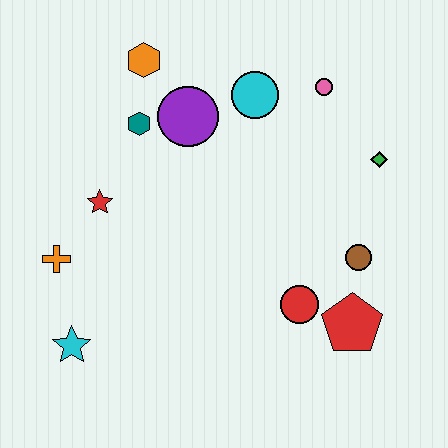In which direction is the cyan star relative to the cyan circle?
The cyan star is below the cyan circle.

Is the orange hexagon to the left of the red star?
No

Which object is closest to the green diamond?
The pink circle is closest to the green diamond.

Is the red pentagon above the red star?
No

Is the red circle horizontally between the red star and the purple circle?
No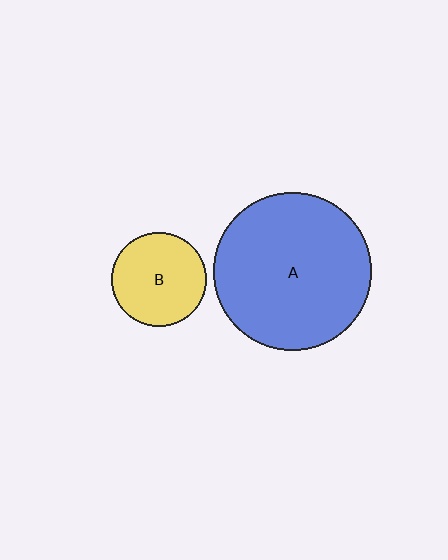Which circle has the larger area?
Circle A (blue).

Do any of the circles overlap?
No, none of the circles overlap.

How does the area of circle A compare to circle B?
Approximately 2.8 times.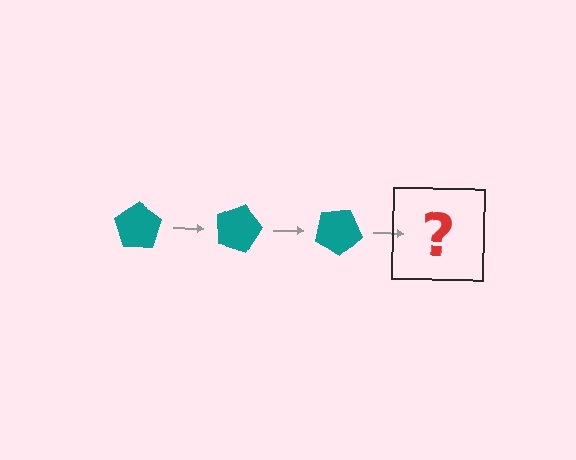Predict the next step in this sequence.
The next step is a teal pentagon rotated 45 degrees.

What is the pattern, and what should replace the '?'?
The pattern is that the pentagon rotates 15 degrees each step. The '?' should be a teal pentagon rotated 45 degrees.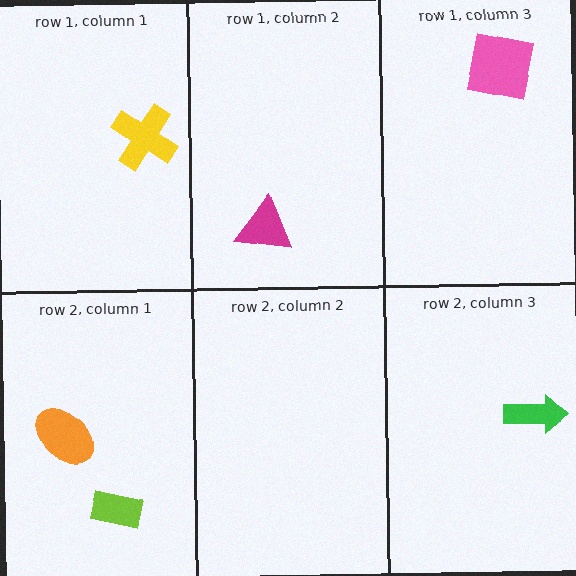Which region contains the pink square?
The row 1, column 3 region.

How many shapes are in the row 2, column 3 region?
1.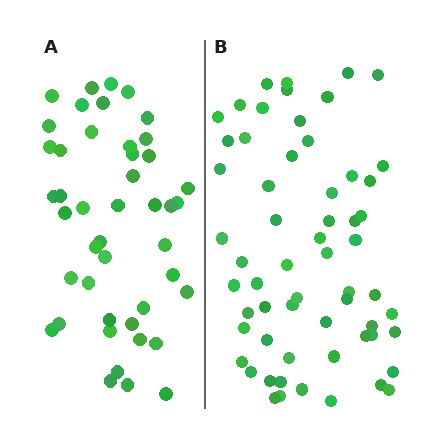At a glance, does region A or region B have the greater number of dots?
Region B (the right region) has more dots.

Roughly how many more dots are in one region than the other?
Region B has approximately 15 more dots than region A.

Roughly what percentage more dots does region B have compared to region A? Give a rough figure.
About 35% more.